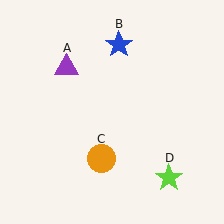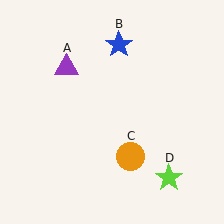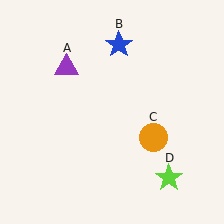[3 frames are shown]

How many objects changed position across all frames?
1 object changed position: orange circle (object C).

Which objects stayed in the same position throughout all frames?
Purple triangle (object A) and blue star (object B) and lime star (object D) remained stationary.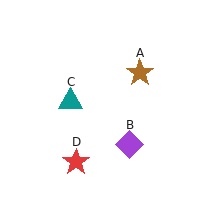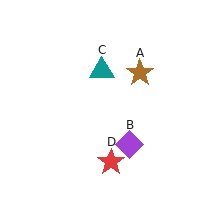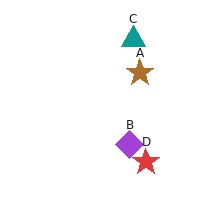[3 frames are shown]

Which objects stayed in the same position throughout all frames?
Brown star (object A) and purple diamond (object B) remained stationary.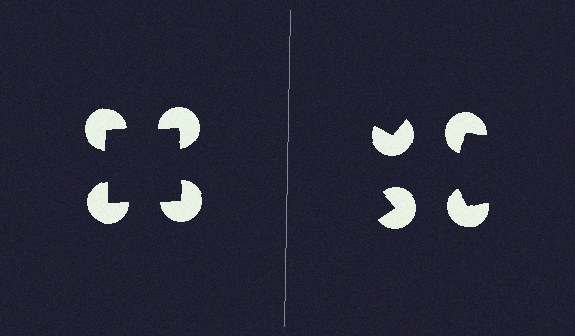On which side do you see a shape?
An illusory square appears on the left side. On the right side the wedge cuts are rotated, so no coherent shape forms.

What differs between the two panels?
The pac-man discs are positioned identically on both sides; only the wedge orientations differ. On the left they align to a square; on the right they are misaligned.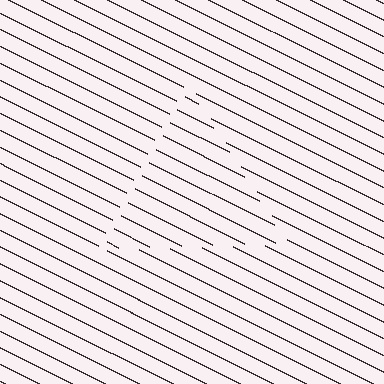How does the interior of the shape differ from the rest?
The interior of the shape contains the same grating, shifted by half a period — the contour is defined by the phase discontinuity where line-ends from the inner and outer gratings abut.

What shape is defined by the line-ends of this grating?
An illusory triangle. The interior of the shape contains the same grating, shifted by half a period — the contour is defined by the phase discontinuity where line-ends from the inner and outer gratings abut.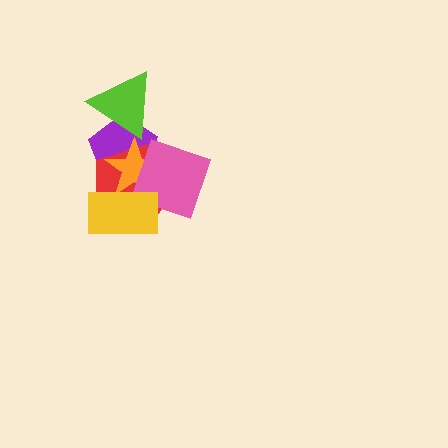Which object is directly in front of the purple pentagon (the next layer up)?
The red pentagon is directly in front of the purple pentagon.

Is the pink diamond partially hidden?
Yes, it is partially covered by another shape.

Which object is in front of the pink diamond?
The yellow rectangle is in front of the pink diamond.